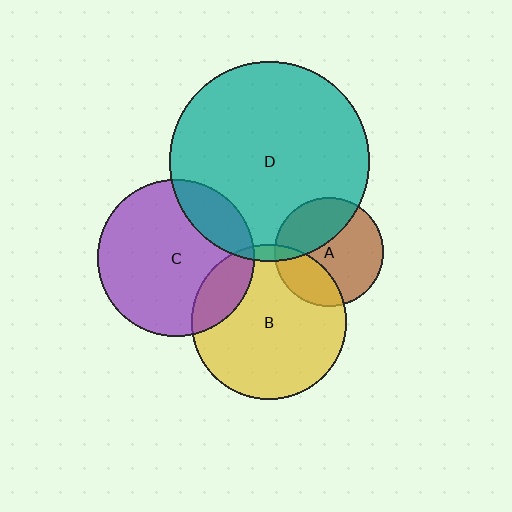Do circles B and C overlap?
Yes.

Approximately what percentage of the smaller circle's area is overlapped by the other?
Approximately 15%.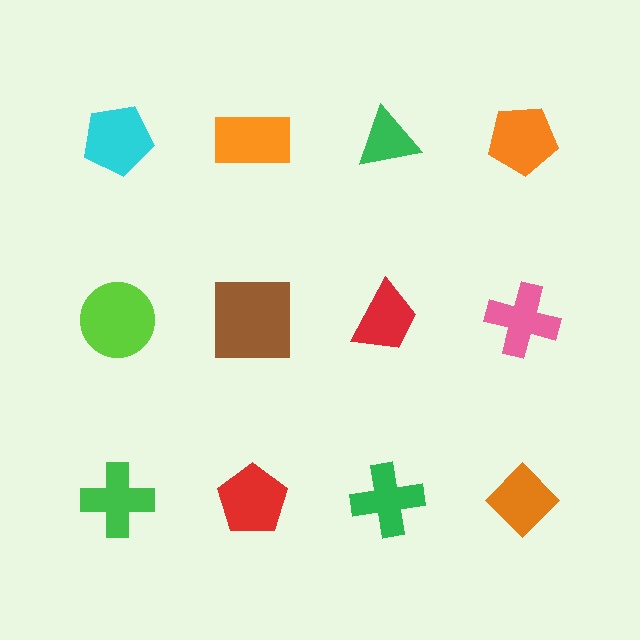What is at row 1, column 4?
An orange pentagon.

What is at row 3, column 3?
A green cross.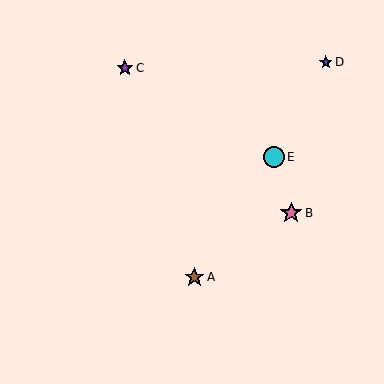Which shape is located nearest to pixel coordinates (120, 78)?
The purple star (labeled C) at (125, 68) is nearest to that location.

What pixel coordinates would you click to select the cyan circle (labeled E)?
Click at (274, 157) to select the cyan circle E.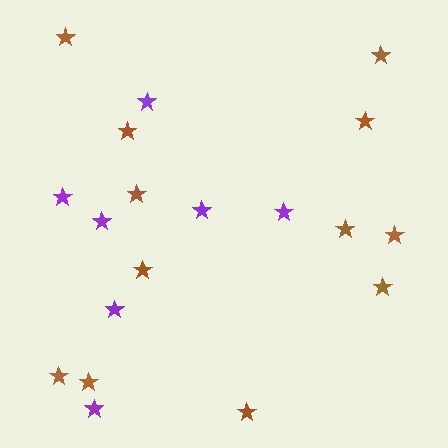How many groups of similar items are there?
There are 2 groups: one group of brown stars (12) and one group of purple stars (7).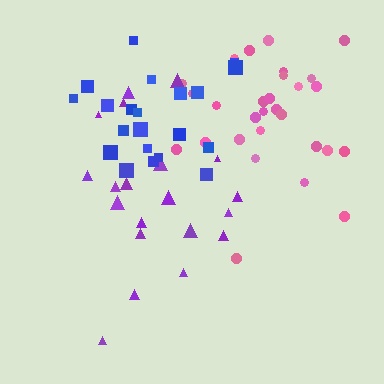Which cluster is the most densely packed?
Blue.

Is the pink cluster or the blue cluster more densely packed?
Blue.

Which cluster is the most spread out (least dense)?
Purple.